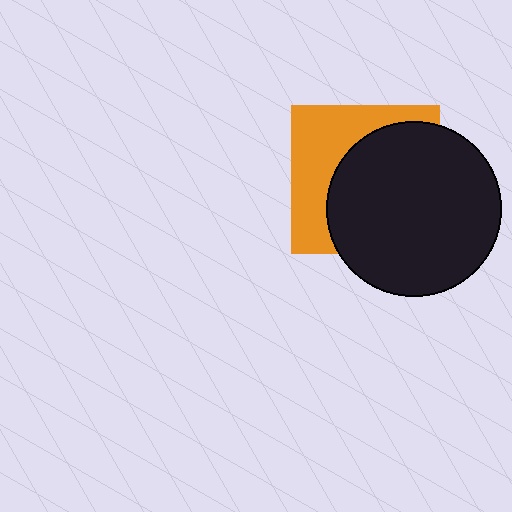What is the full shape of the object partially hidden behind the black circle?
The partially hidden object is an orange square.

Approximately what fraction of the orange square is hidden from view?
Roughly 60% of the orange square is hidden behind the black circle.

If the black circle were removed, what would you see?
You would see the complete orange square.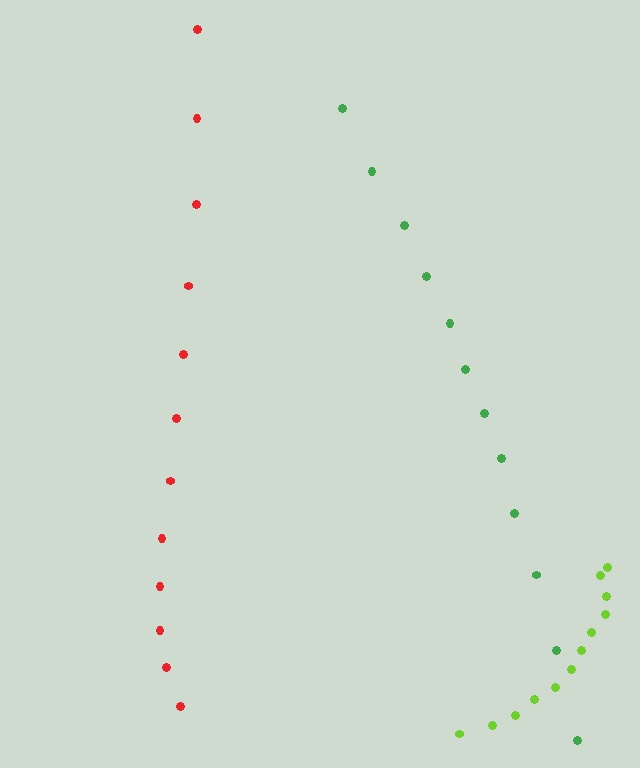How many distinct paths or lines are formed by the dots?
There are 3 distinct paths.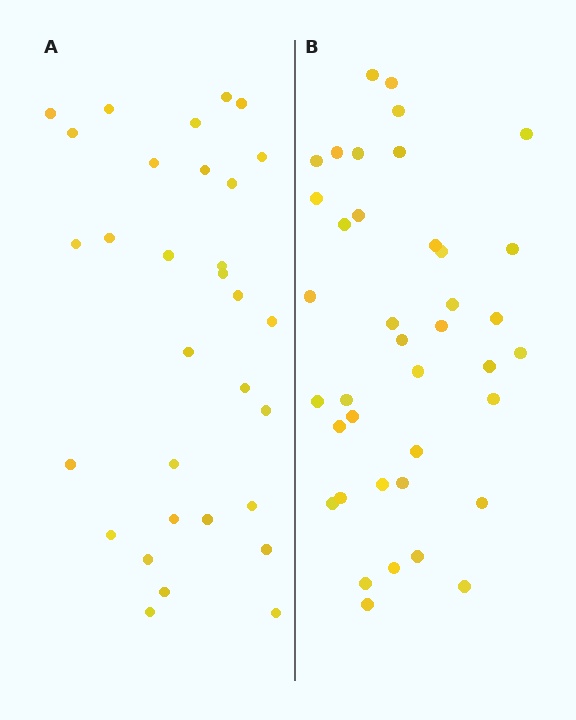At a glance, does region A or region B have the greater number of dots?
Region B (the right region) has more dots.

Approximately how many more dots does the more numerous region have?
Region B has roughly 8 or so more dots than region A.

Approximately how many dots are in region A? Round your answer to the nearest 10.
About 30 dots. (The exact count is 31, which rounds to 30.)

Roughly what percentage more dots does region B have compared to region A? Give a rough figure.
About 25% more.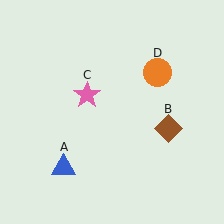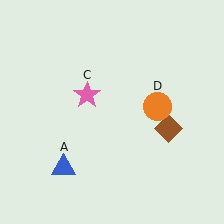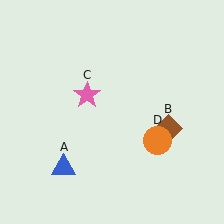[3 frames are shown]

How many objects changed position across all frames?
1 object changed position: orange circle (object D).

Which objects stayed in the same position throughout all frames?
Blue triangle (object A) and brown diamond (object B) and pink star (object C) remained stationary.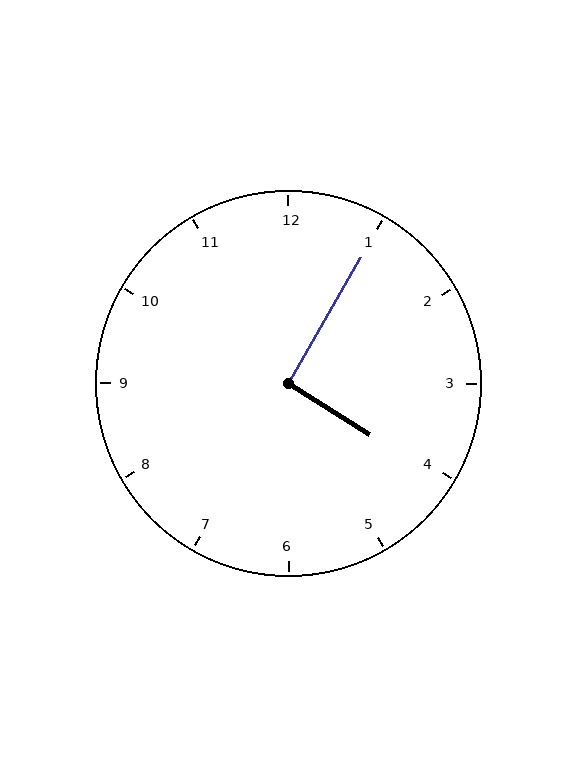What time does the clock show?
4:05.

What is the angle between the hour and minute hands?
Approximately 92 degrees.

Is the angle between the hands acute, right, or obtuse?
It is right.